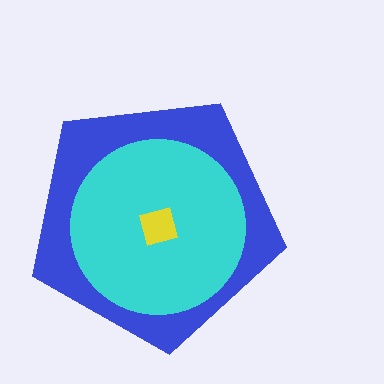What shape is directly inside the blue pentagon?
The cyan circle.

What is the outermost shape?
The blue pentagon.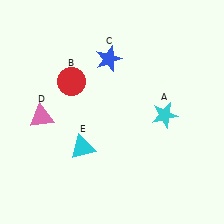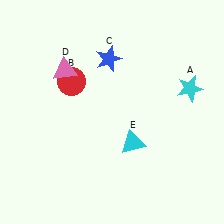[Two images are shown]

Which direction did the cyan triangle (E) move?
The cyan triangle (E) moved right.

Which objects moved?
The objects that moved are: the cyan star (A), the pink triangle (D), the cyan triangle (E).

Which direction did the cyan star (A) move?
The cyan star (A) moved up.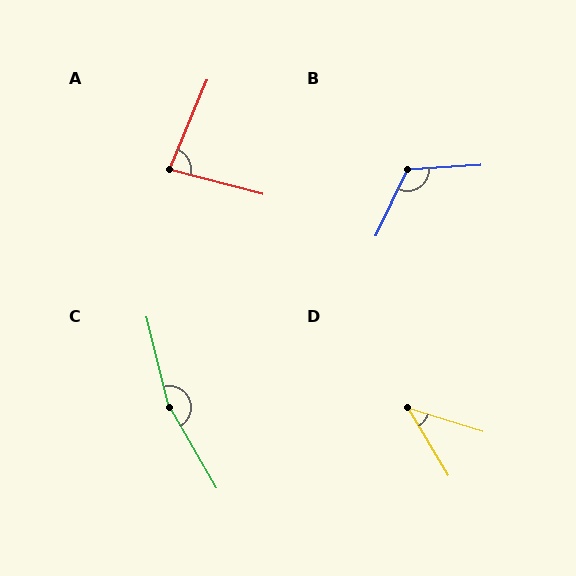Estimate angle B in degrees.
Approximately 119 degrees.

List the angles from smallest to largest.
D (42°), A (82°), B (119°), C (164°).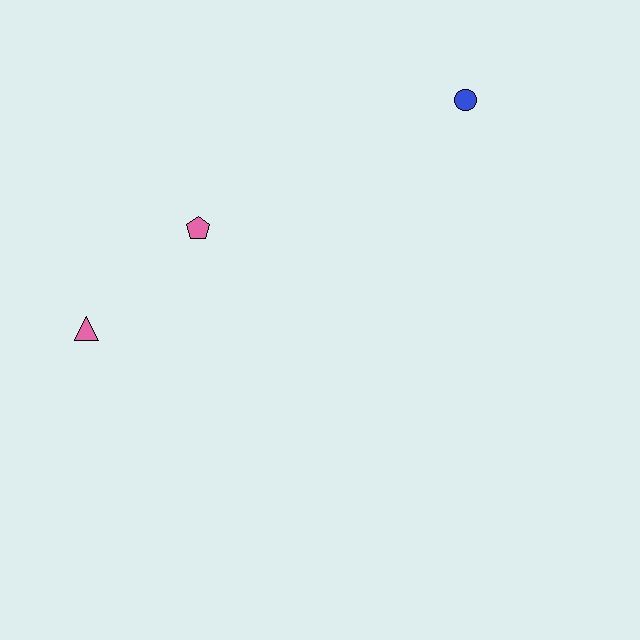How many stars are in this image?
There are no stars.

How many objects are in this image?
There are 3 objects.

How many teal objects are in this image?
There are no teal objects.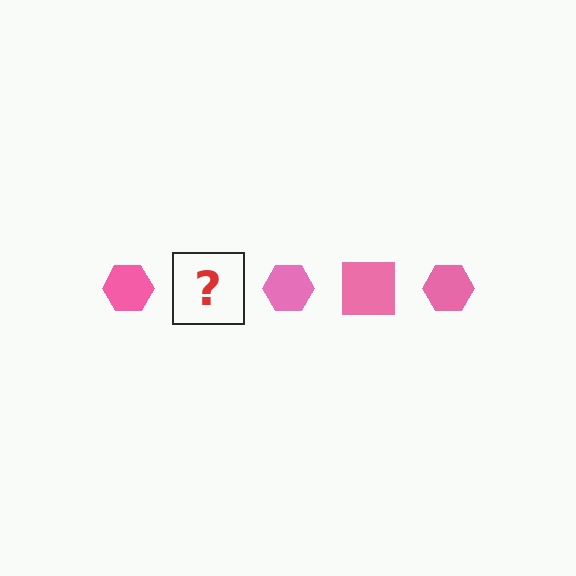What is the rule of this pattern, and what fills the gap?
The rule is that the pattern cycles through hexagon, square shapes in pink. The gap should be filled with a pink square.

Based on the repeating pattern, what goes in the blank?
The blank should be a pink square.